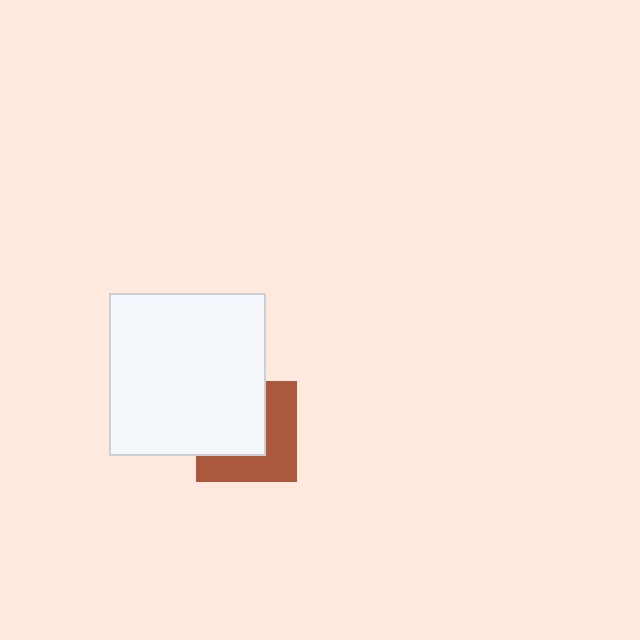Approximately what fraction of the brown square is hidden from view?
Roughly 51% of the brown square is hidden behind the white rectangle.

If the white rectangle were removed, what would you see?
You would see the complete brown square.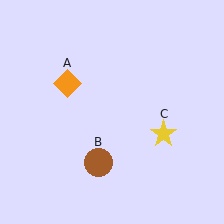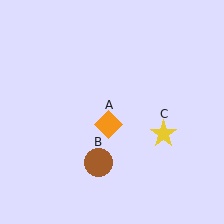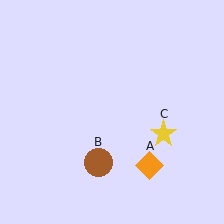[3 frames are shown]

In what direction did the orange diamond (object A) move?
The orange diamond (object A) moved down and to the right.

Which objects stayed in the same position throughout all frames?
Brown circle (object B) and yellow star (object C) remained stationary.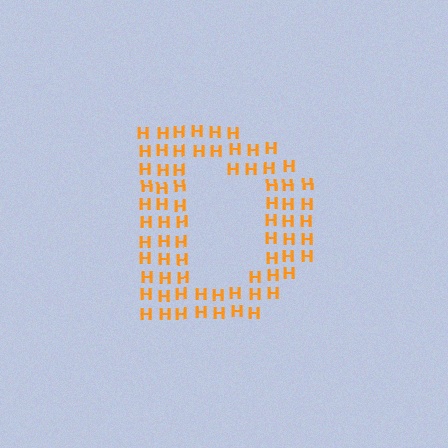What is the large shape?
The large shape is the letter D.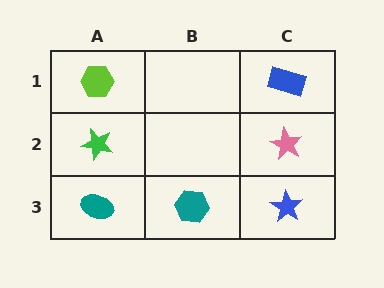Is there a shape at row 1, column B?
No, that cell is empty.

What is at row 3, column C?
A blue star.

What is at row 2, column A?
A green star.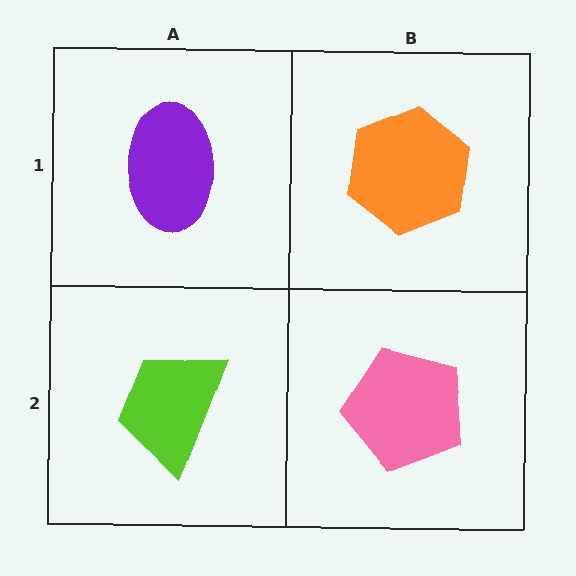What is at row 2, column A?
A lime trapezoid.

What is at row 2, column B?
A pink pentagon.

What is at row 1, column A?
A purple ellipse.